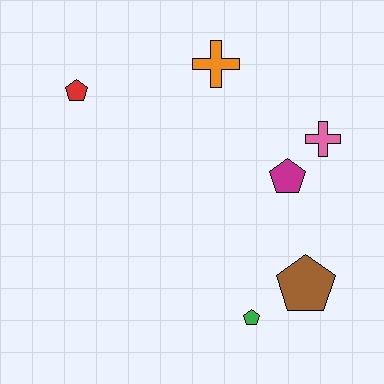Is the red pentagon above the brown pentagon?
Yes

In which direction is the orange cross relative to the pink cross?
The orange cross is to the left of the pink cross.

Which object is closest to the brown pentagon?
The green pentagon is closest to the brown pentagon.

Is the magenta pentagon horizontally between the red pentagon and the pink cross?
Yes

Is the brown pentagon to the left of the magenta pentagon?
No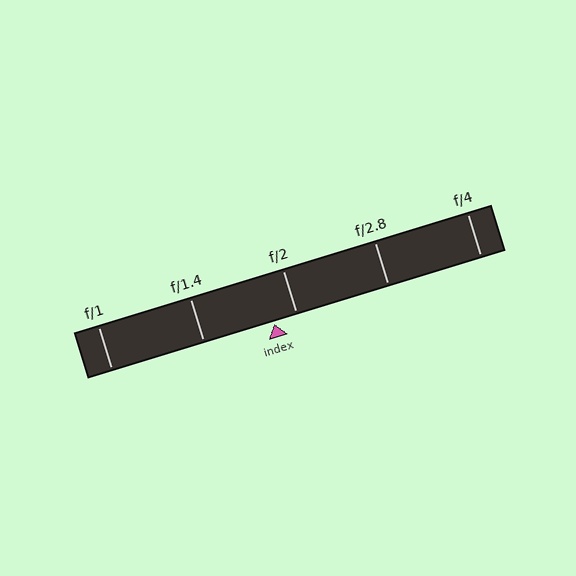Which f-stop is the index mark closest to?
The index mark is closest to f/2.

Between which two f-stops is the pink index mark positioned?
The index mark is between f/1.4 and f/2.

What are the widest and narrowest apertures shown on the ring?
The widest aperture shown is f/1 and the narrowest is f/4.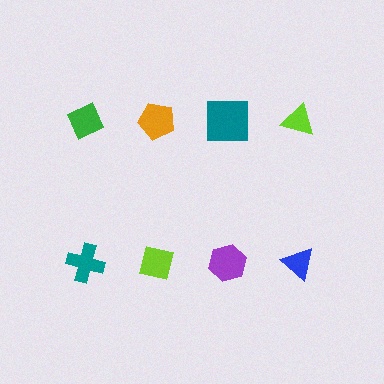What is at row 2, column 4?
A blue triangle.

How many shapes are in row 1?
4 shapes.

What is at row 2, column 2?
A lime square.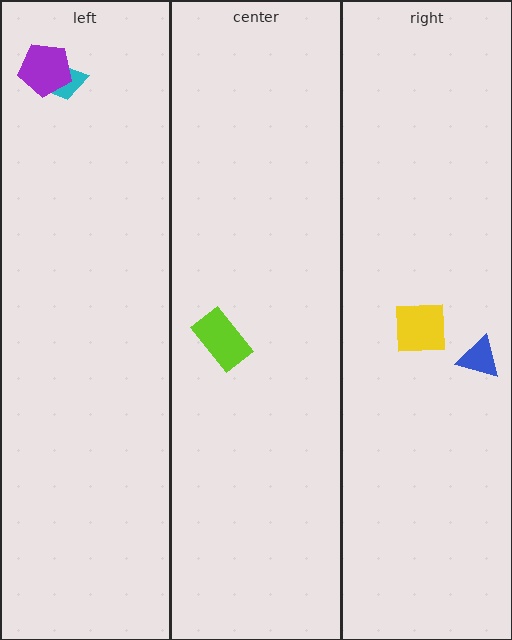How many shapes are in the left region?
2.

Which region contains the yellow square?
The right region.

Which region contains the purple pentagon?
The left region.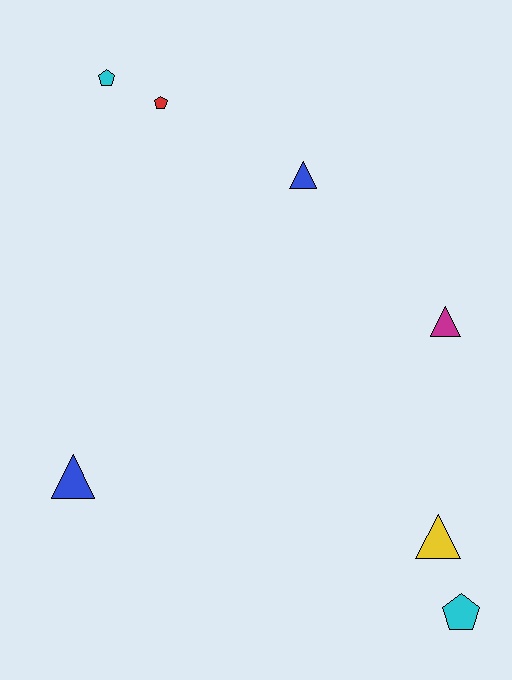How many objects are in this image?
There are 7 objects.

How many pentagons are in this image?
There are 3 pentagons.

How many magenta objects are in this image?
There is 1 magenta object.